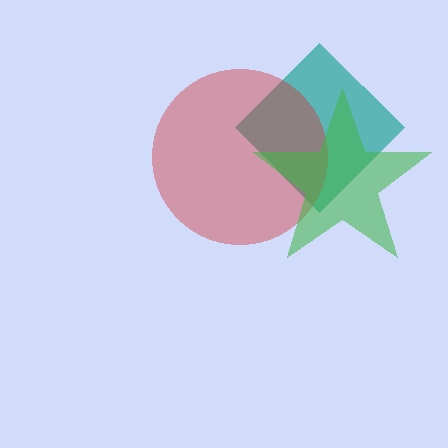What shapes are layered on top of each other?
The layered shapes are: a teal diamond, a red circle, a green star.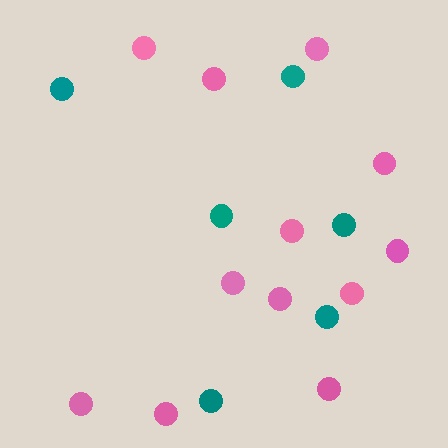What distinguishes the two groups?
There are 2 groups: one group of teal circles (6) and one group of pink circles (12).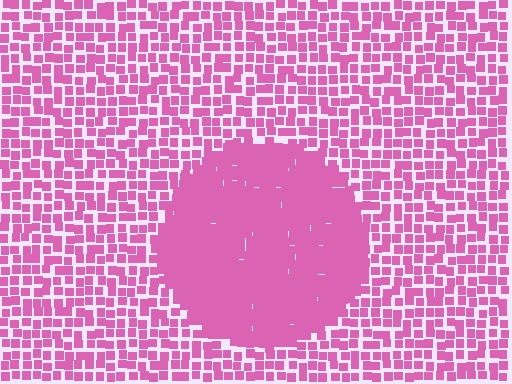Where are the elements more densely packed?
The elements are more densely packed inside the circle boundary.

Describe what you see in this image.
The image contains small pink elements arranged at two different densities. A circle-shaped region is visible where the elements are more densely packed than the surrounding area.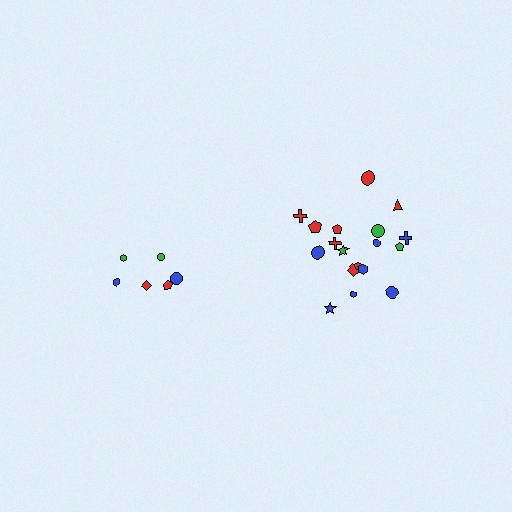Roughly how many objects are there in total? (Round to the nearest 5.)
Roughly 25 objects in total.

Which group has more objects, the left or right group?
The right group.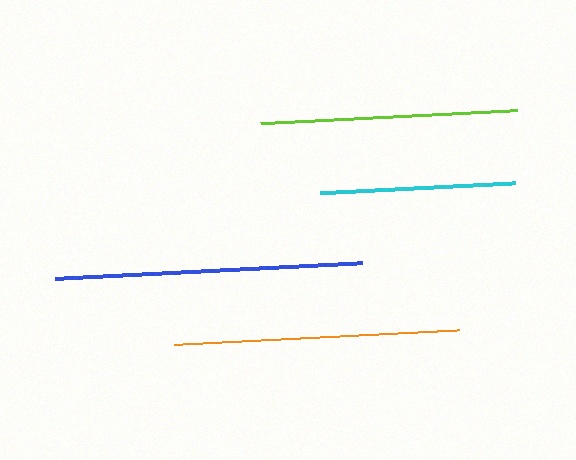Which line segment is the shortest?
The cyan line is the shortest at approximately 194 pixels.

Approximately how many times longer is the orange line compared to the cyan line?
The orange line is approximately 1.5 times the length of the cyan line.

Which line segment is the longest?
The blue line is the longest at approximately 307 pixels.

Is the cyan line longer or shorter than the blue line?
The blue line is longer than the cyan line.